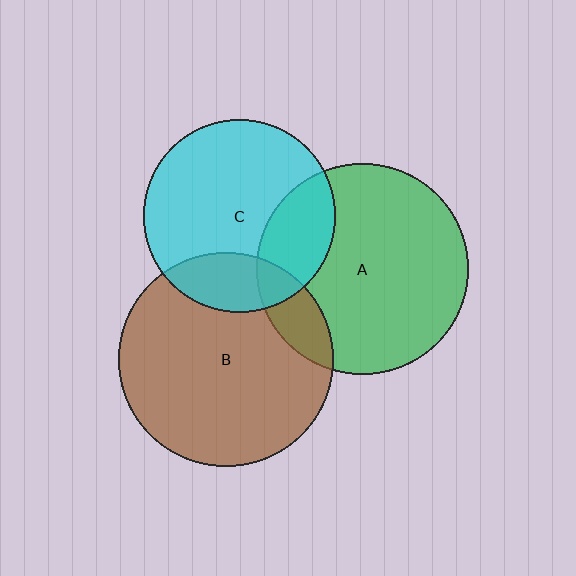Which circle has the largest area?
Circle B (brown).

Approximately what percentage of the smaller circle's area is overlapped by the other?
Approximately 15%.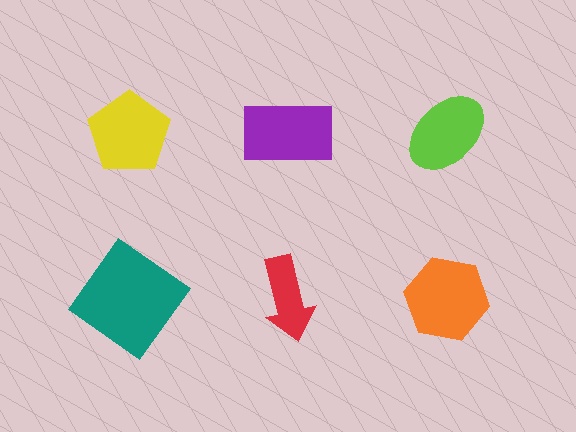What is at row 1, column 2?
A purple rectangle.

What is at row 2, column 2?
A red arrow.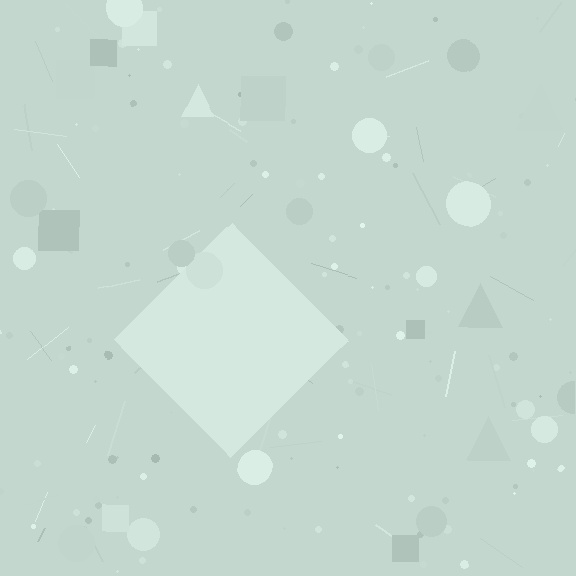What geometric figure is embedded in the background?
A diamond is embedded in the background.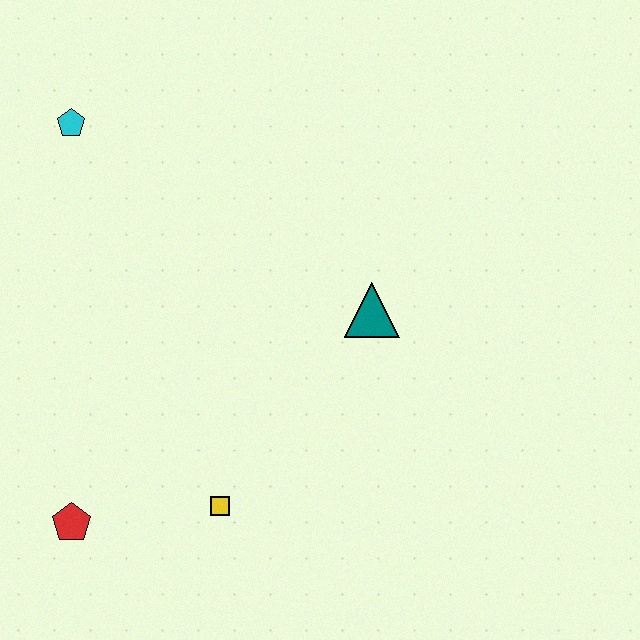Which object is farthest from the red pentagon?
The cyan pentagon is farthest from the red pentagon.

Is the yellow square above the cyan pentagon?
No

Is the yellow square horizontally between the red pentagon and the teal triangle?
Yes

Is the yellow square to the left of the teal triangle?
Yes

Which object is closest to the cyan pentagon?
The teal triangle is closest to the cyan pentagon.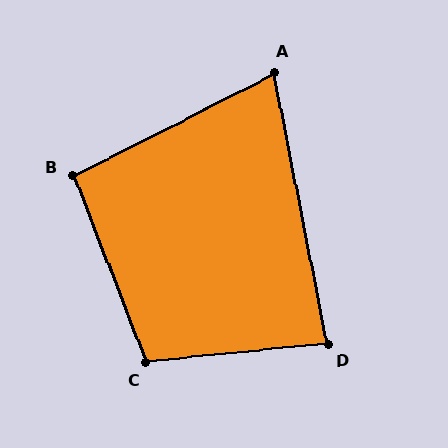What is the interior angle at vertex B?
Approximately 96 degrees (obtuse).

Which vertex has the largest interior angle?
C, at approximately 106 degrees.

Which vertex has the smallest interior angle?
A, at approximately 74 degrees.